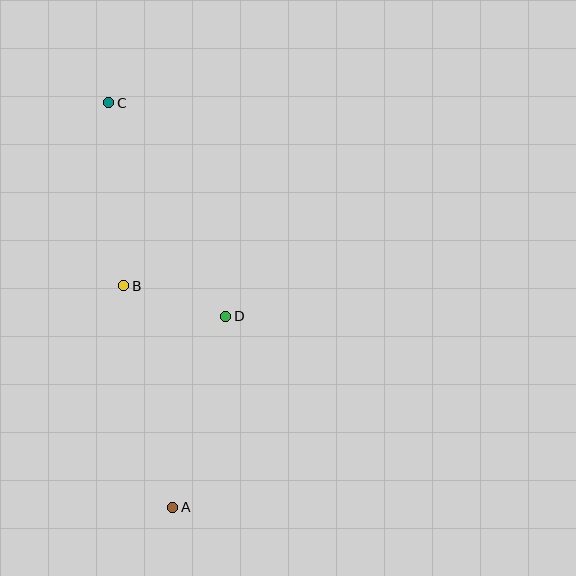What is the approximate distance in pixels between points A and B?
The distance between A and B is approximately 227 pixels.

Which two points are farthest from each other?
Points A and C are farthest from each other.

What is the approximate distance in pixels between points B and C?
The distance between B and C is approximately 184 pixels.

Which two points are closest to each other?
Points B and D are closest to each other.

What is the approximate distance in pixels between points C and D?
The distance between C and D is approximately 243 pixels.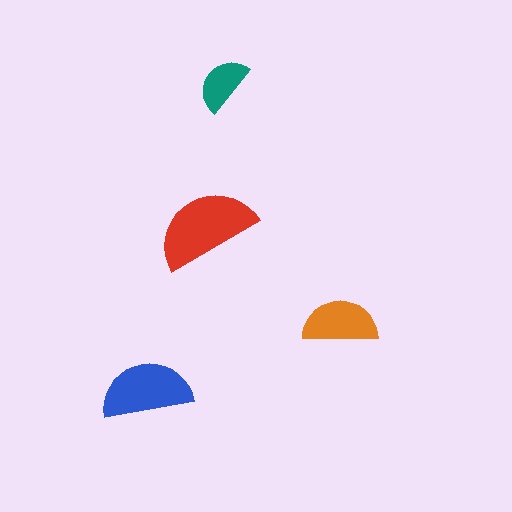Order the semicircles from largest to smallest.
the red one, the blue one, the orange one, the teal one.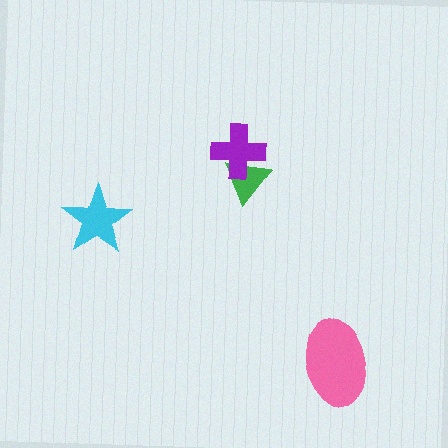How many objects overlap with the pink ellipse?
0 objects overlap with the pink ellipse.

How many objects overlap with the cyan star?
0 objects overlap with the cyan star.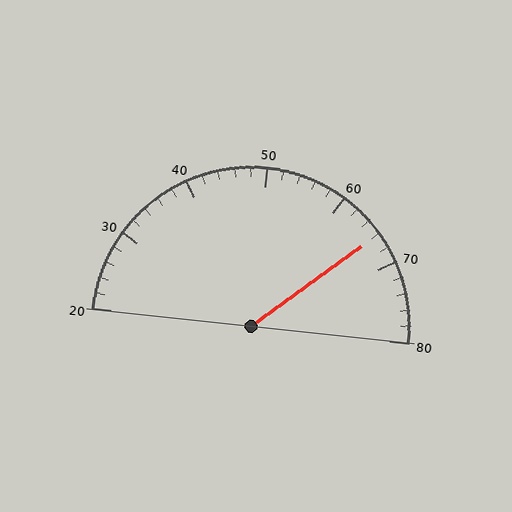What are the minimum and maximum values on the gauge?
The gauge ranges from 20 to 80.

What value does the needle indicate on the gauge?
The needle indicates approximately 66.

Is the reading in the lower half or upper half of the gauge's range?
The reading is in the upper half of the range (20 to 80).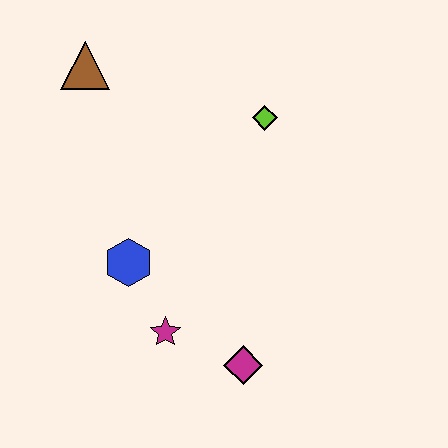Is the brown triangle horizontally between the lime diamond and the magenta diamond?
No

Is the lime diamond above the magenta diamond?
Yes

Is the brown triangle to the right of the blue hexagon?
No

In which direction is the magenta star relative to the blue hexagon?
The magenta star is below the blue hexagon.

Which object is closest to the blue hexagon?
The magenta star is closest to the blue hexagon.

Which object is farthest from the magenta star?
The brown triangle is farthest from the magenta star.